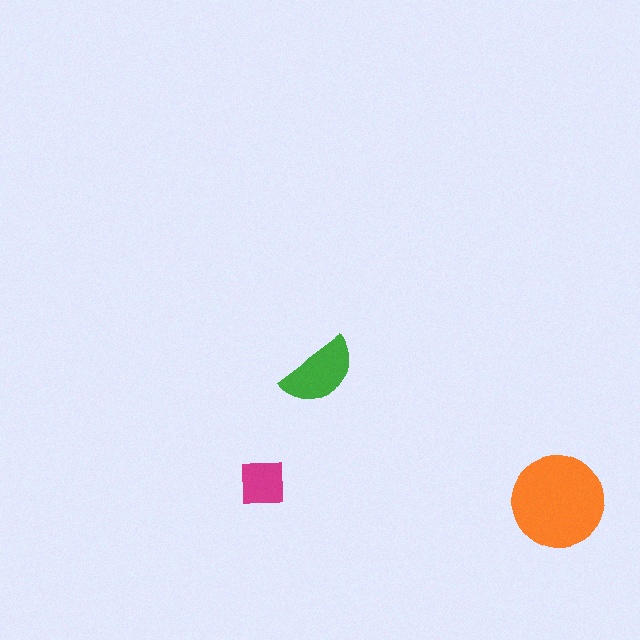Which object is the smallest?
The magenta square.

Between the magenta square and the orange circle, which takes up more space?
The orange circle.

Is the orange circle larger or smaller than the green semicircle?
Larger.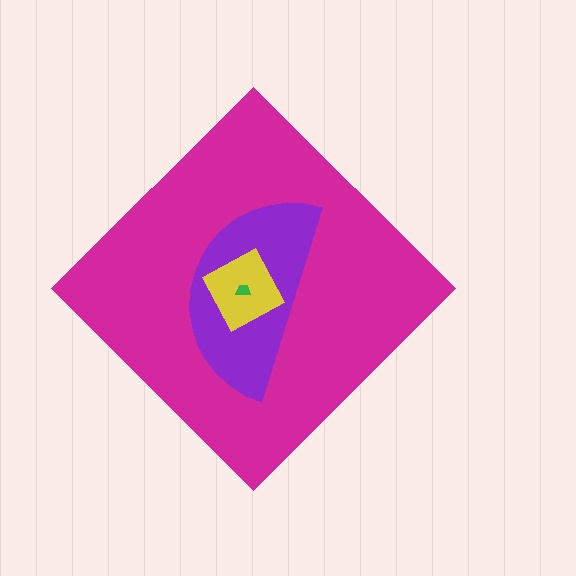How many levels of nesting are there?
4.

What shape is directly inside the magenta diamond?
The purple semicircle.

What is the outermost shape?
The magenta diamond.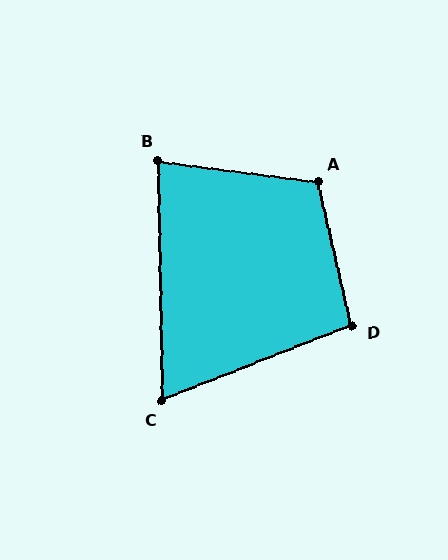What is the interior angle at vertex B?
Approximately 82 degrees (acute).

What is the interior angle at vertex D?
Approximately 98 degrees (obtuse).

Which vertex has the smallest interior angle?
C, at approximately 69 degrees.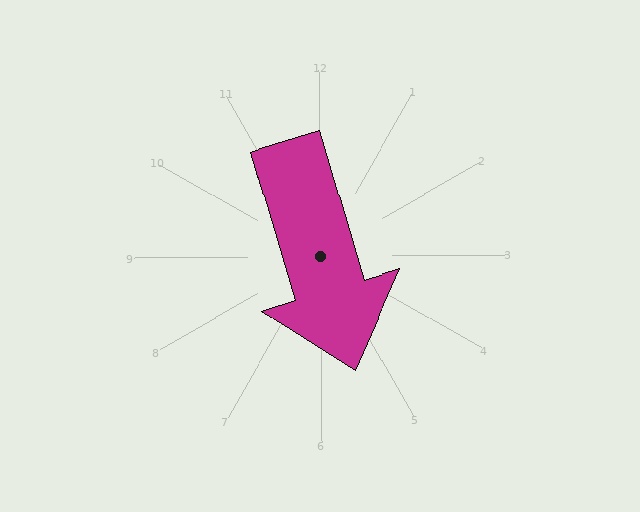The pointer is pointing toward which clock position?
Roughly 5 o'clock.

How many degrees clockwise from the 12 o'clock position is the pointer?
Approximately 163 degrees.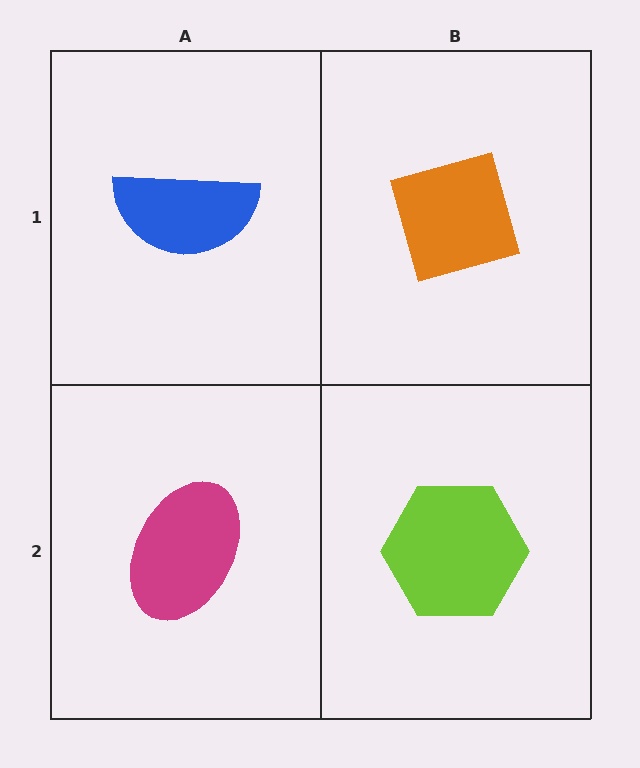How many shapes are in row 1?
2 shapes.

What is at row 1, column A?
A blue semicircle.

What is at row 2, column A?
A magenta ellipse.